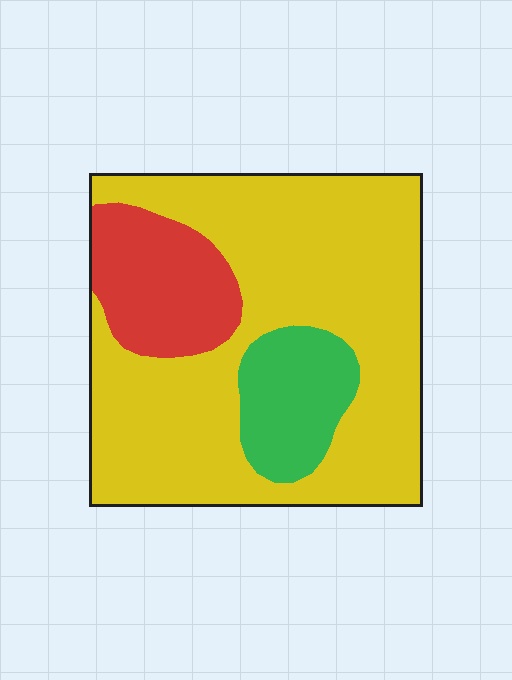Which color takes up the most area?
Yellow, at roughly 70%.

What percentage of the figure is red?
Red takes up about one sixth (1/6) of the figure.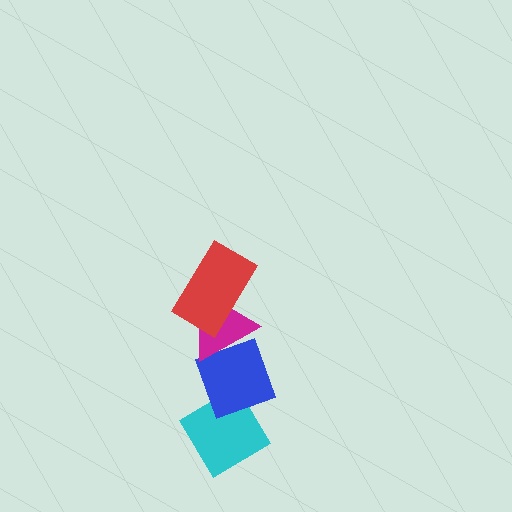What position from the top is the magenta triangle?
The magenta triangle is 2nd from the top.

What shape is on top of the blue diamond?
The magenta triangle is on top of the blue diamond.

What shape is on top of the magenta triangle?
The red rectangle is on top of the magenta triangle.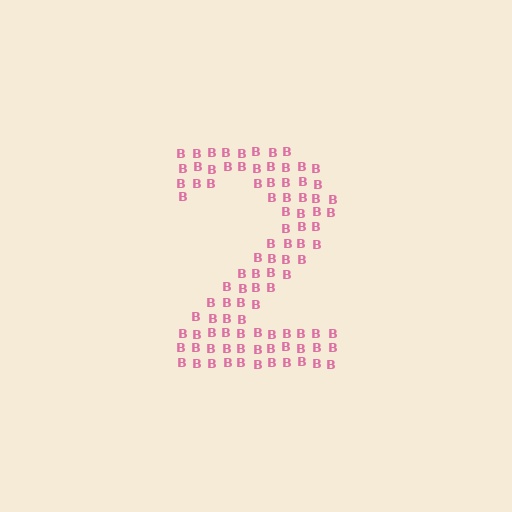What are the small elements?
The small elements are letter B's.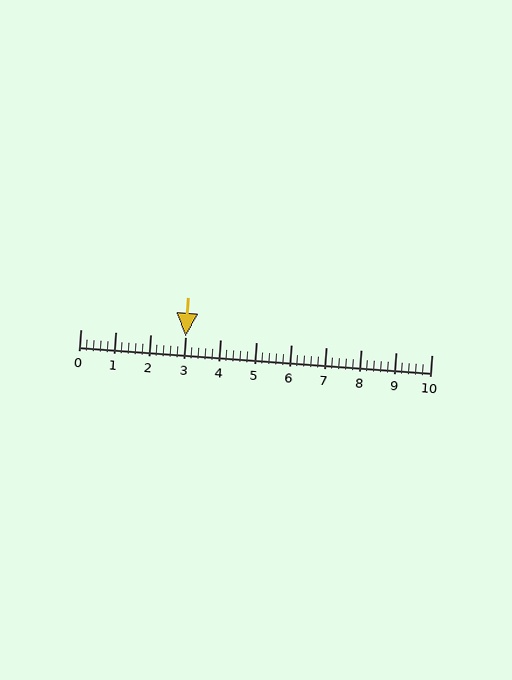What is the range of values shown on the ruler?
The ruler shows values from 0 to 10.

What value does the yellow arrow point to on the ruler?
The yellow arrow points to approximately 3.0.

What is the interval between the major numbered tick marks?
The major tick marks are spaced 1 units apart.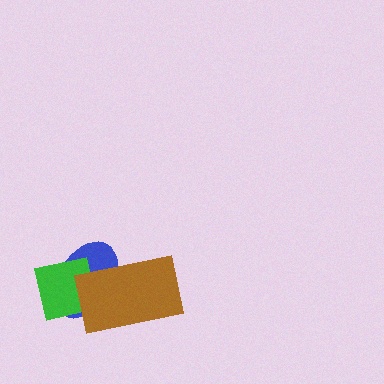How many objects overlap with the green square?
2 objects overlap with the green square.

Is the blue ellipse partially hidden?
Yes, it is partially covered by another shape.